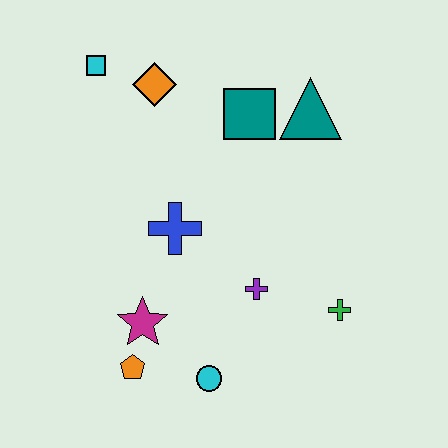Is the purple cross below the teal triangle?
Yes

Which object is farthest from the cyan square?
The green cross is farthest from the cyan square.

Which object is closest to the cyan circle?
The orange pentagon is closest to the cyan circle.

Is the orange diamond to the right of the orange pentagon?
Yes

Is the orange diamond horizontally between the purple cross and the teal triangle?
No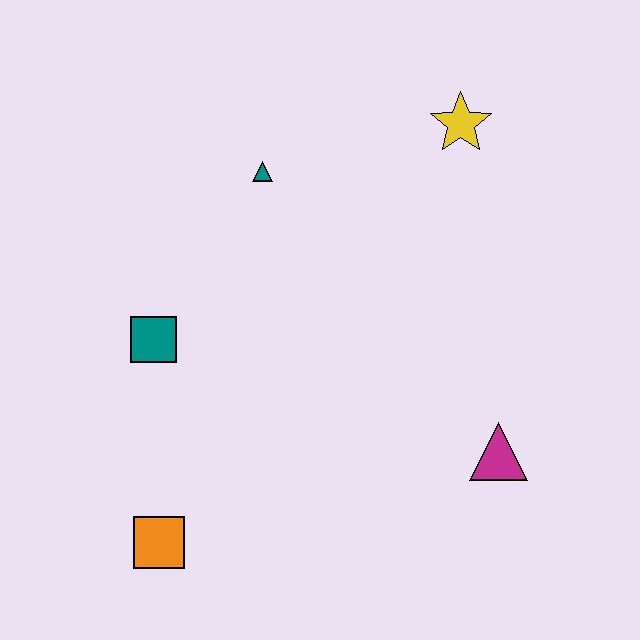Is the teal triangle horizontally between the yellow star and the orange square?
Yes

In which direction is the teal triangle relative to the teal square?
The teal triangle is above the teal square.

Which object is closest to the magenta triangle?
The yellow star is closest to the magenta triangle.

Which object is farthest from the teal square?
The yellow star is farthest from the teal square.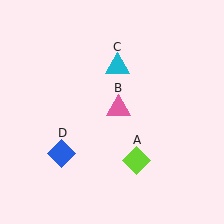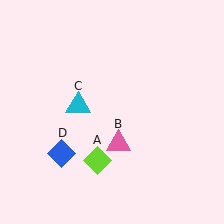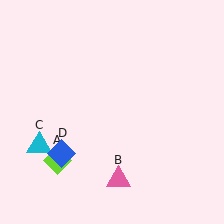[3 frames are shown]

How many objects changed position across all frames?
3 objects changed position: lime diamond (object A), pink triangle (object B), cyan triangle (object C).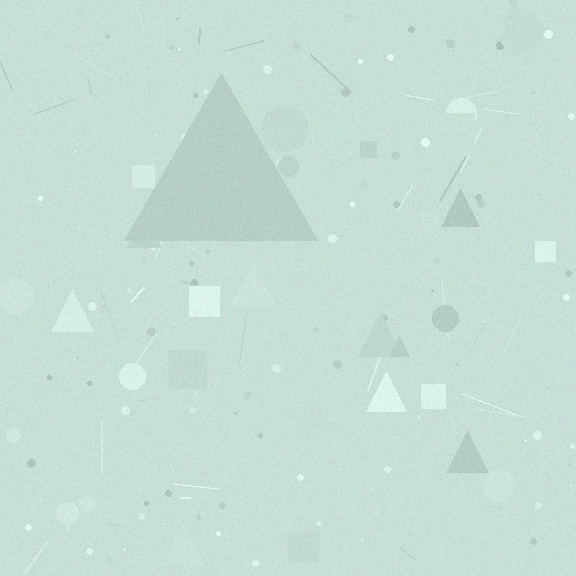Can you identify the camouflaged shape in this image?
The camouflaged shape is a triangle.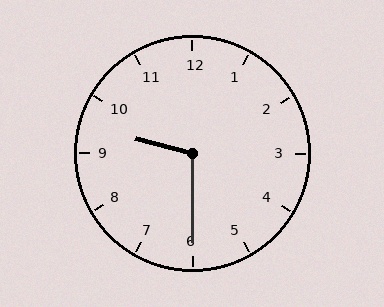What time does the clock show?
9:30.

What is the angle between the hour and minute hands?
Approximately 105 degrees.